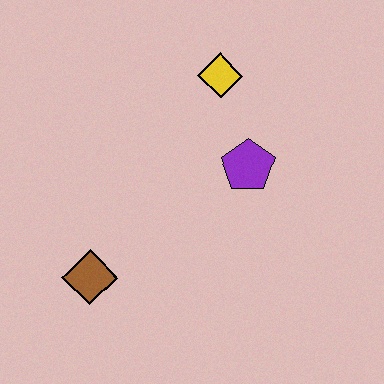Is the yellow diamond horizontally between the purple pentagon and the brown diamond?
Yes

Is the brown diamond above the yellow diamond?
No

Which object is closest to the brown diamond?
The purple pentagon is closest to the brown diamond.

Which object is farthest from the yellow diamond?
The brown diamond is farthest from the yellow diamond.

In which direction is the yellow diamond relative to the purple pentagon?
The yellow diamond is above the purple pentagon.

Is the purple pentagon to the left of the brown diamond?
No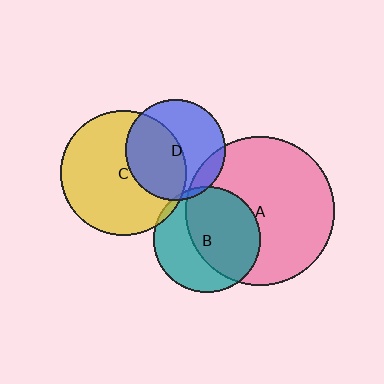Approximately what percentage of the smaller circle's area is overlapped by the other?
Approximately 10%.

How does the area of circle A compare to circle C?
Approximately 1.4 times.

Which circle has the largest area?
Circle A (pink).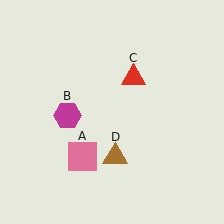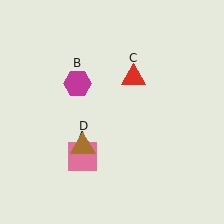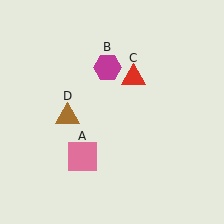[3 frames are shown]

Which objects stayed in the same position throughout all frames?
Pink square (object A) and red triangle (object C) remained stationary.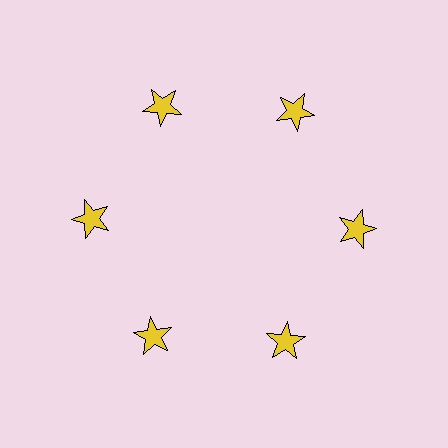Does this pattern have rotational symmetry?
Yes, this pattern has 6-fold rotational symmetry. It looks the same after rotating 60 degrees around the center.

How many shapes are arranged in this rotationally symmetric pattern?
There are 6 shapes, arranged in 6 groups of 1.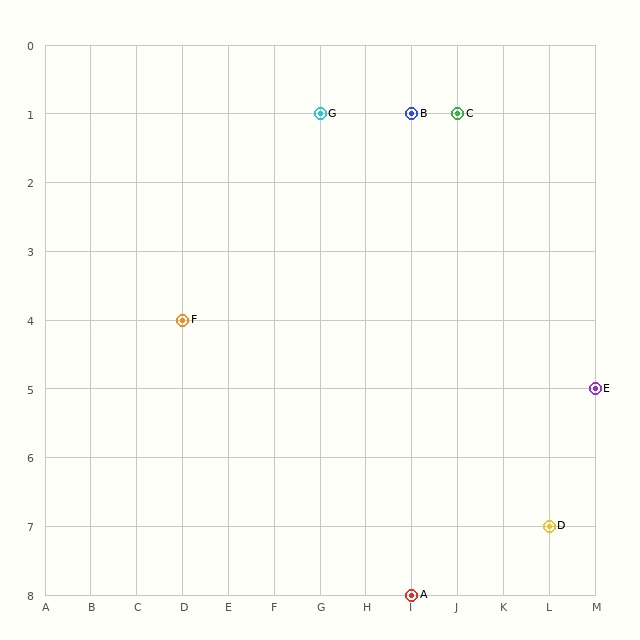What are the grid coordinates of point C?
Point C is at grid coordinates (J, 1).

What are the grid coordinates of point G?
Point G is at grid coordinates (G, 1).